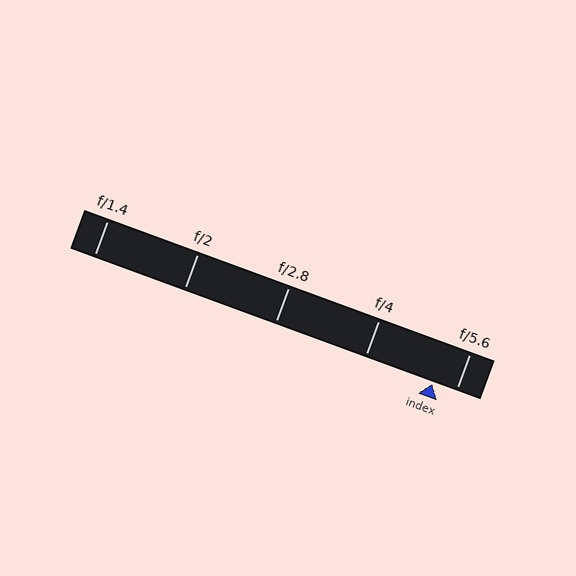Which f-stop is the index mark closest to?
The index mark is closest to f/5.6.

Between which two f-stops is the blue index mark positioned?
The index mark is between f/4 and f/5.6.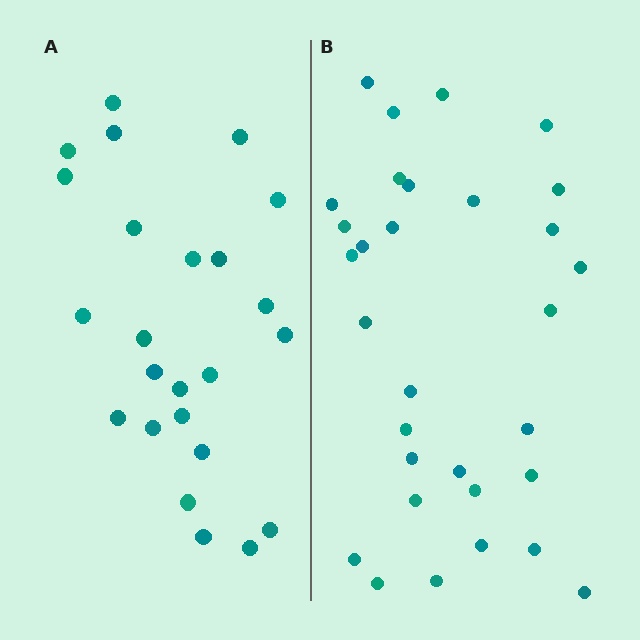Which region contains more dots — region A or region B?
Region B (the right region) has more dots.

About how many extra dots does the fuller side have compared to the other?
Region B has roughly 8 or so more dots than region A.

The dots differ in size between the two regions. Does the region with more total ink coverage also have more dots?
No. Region A has more total ink coverage because its dots are larger, but region B actually contains more individual dots. Total area can be misleading — the number of items is what matters here.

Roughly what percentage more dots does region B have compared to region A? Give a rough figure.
About 30% more.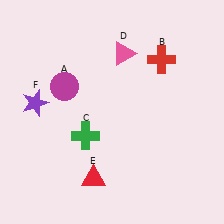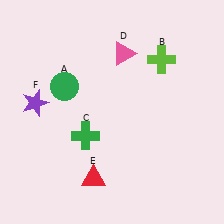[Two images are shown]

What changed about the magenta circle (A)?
In Image 1, A is magenta. In Image 2, it changed to green.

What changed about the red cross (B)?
In Image 1, B is red. In Image 2, it changed to lime.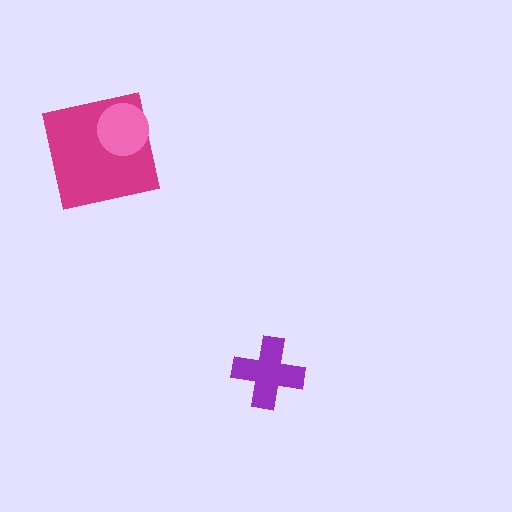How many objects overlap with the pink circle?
1 object overlaps with the pink circle.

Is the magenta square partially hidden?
Yes, it is partially covered by another shape.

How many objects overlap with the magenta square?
1 object overlaps with the magenta square.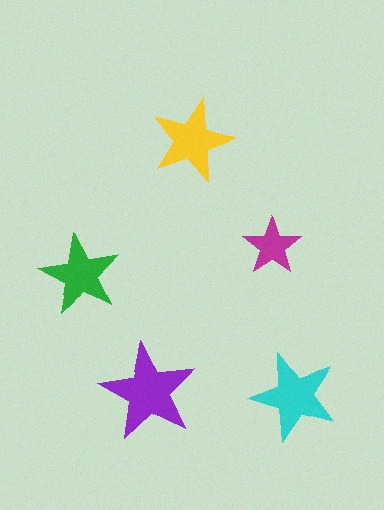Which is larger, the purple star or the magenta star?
The purple one.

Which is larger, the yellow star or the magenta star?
The yellow one.